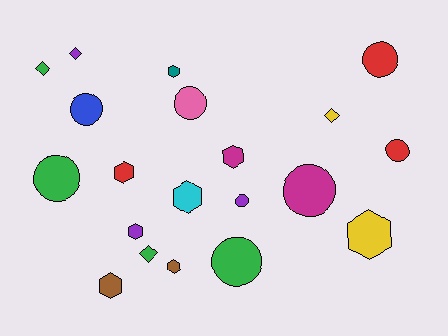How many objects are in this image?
There are 20 objects.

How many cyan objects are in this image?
There is 1 cyan object.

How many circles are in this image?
There are 8 circles.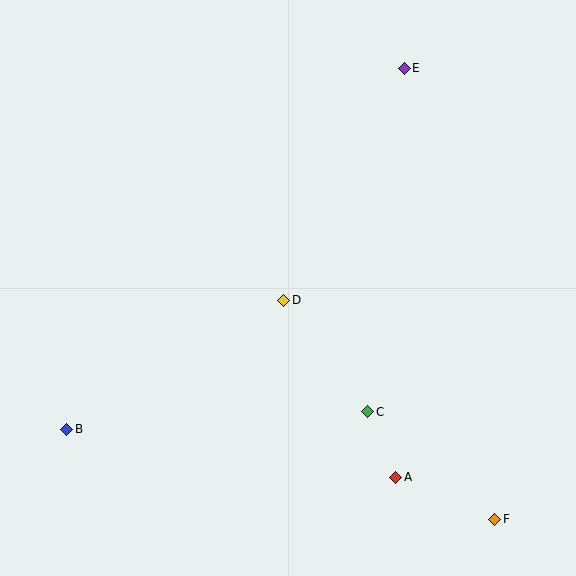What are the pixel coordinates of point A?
Point A is at (396, 477).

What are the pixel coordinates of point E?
Point E is at (404, 68).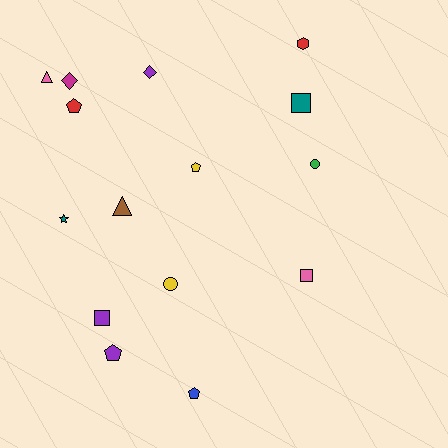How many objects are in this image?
There are 15 objects.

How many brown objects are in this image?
There is 1 brown object.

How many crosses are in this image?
There are no crosses.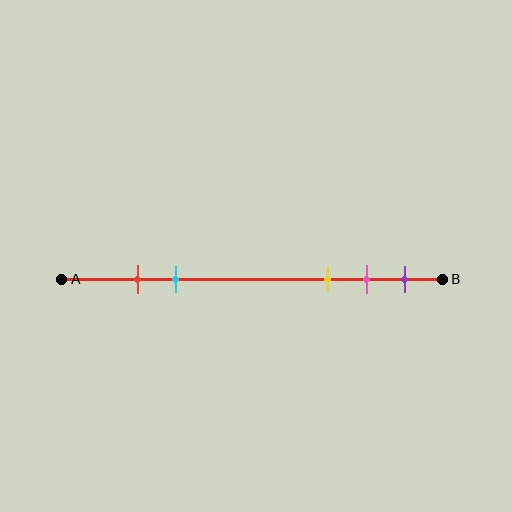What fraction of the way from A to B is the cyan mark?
The cyan mark is approximately 30% (0.3) of the way from A to B.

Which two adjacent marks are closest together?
The red and cyan marks are the closest adjacent pair.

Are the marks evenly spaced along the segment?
No, the marks are not evenly spaced.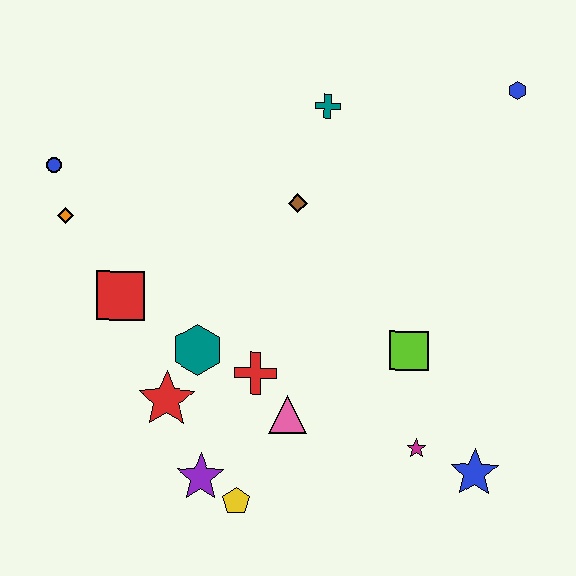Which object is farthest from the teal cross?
The yellow pentagon is farthest from the teal cross.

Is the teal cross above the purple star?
Yes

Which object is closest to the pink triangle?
The red cross is closest to the pink triangle.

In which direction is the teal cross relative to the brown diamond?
The teal cross is above the brown diamond.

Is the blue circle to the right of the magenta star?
No